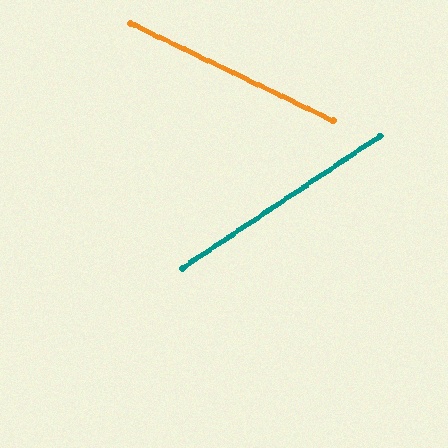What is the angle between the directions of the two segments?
Approximately 60 degrees.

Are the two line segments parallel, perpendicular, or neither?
Neither parallel nor perpendicular — they differ by about 60°.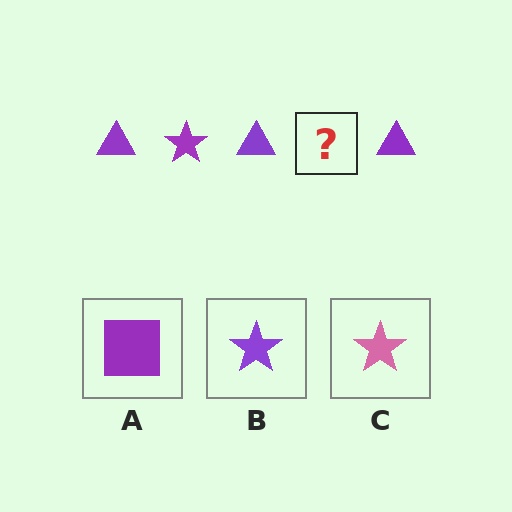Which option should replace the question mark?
Option B.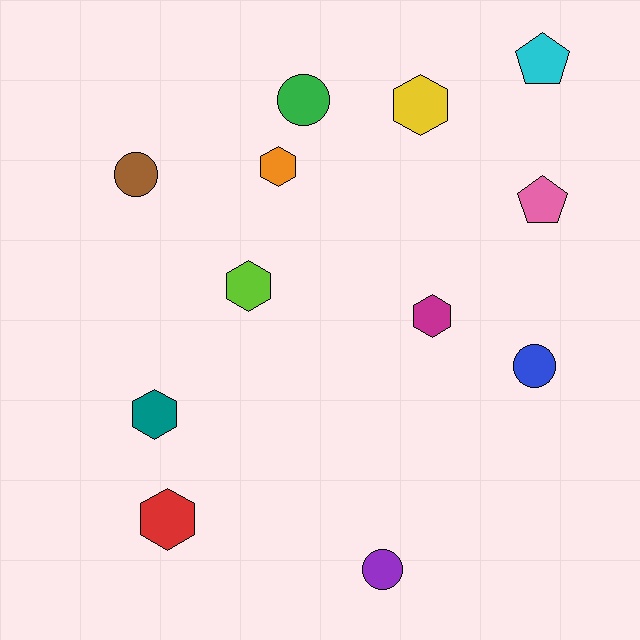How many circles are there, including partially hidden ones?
There are 4 circles.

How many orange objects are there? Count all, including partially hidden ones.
There is 1 orange object.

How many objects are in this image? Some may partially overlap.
There are 12 objects.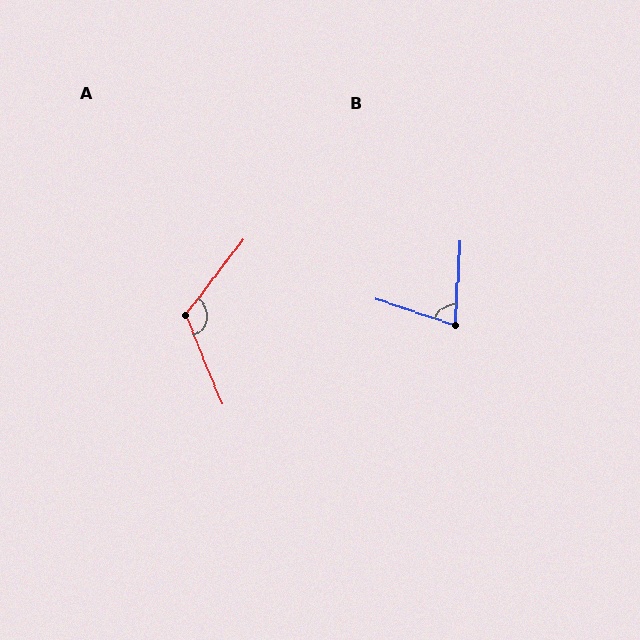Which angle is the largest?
A, at approximately 121 degrees.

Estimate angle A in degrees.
Approximately 121 degrees.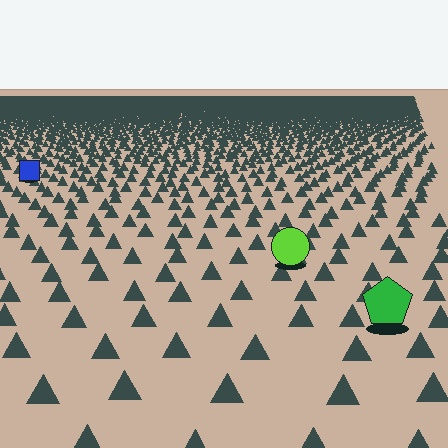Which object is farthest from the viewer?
The blue square is farthest from the viewer. It appears smaller and the ground texture around it is denser.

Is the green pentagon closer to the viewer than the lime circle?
Yes. The green pentagon is closer — you can tell from the texture gradient: the ground texture is coarser near it.